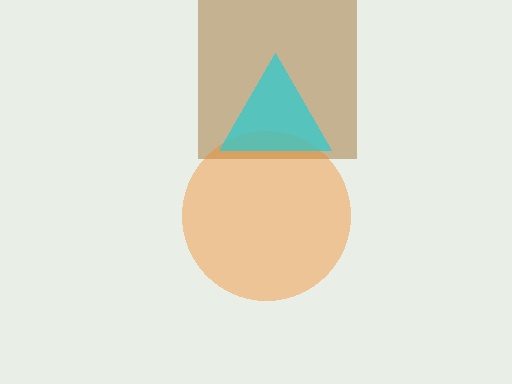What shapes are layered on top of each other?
The layered shapes are: a brown square, an orange circle, a cyan triangle.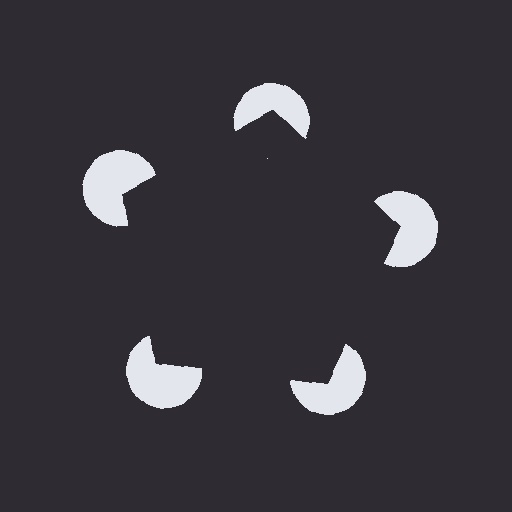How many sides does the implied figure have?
5 sides.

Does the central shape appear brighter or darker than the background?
It typically appears slightly darker than the background, even though no actual brightness change is drawn.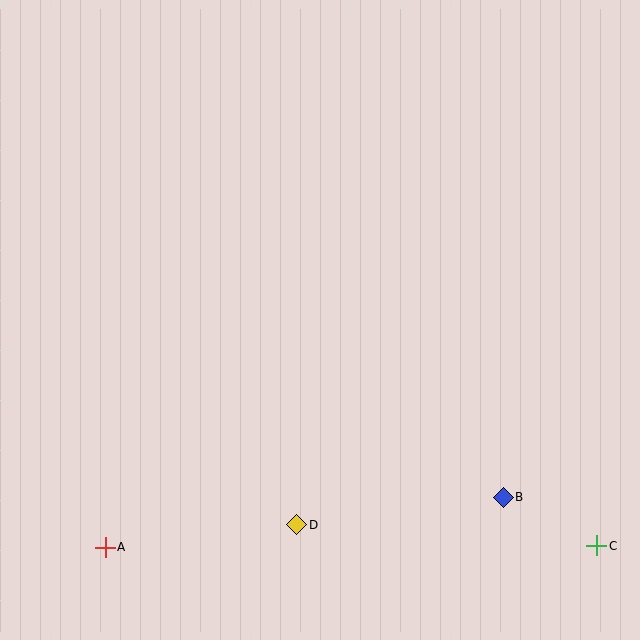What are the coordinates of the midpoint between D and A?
The midpoint between D and A is at (201, 536).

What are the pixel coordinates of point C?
Point C is at (597, 546).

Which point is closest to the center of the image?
Point D at (297, 525) is closest to the center.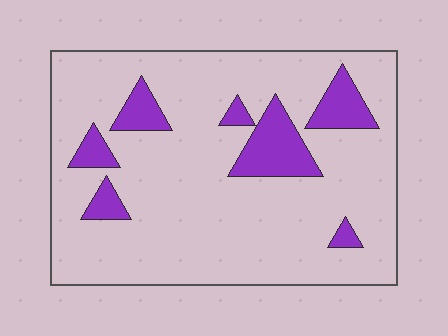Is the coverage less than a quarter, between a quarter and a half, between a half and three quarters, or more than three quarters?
Less than a quarter.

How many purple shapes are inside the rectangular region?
7.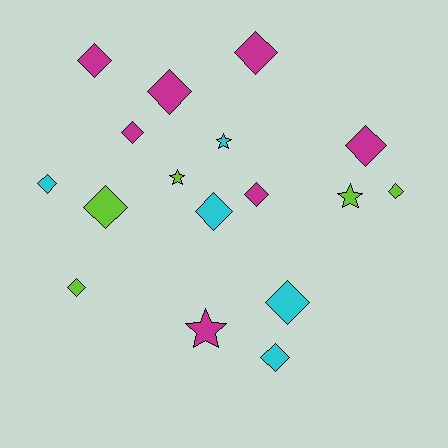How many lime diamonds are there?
There are 3 lime diamonds.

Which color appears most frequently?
Magenta, with 7 objects.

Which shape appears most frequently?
Diamond, with 13 objects.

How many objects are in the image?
There are 17 objects.